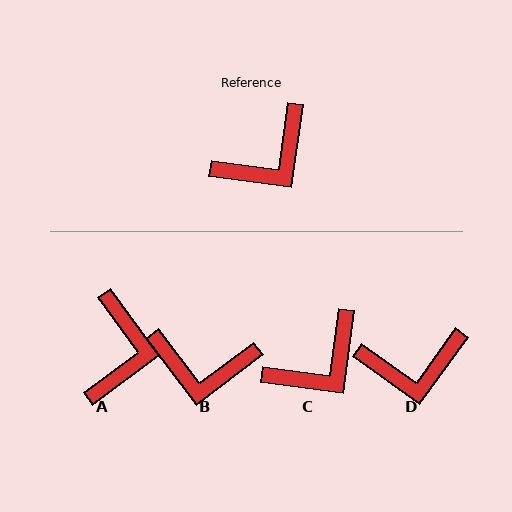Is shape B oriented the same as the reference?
No, it is off by about 45 degrees.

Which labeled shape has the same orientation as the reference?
C.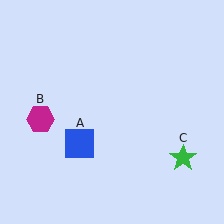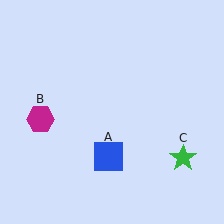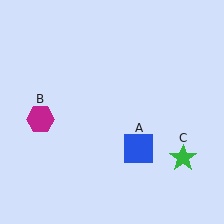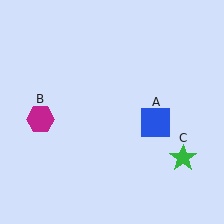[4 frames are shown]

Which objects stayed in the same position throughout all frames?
Magenta hexagon (object B) and green star (object C) remained stationary.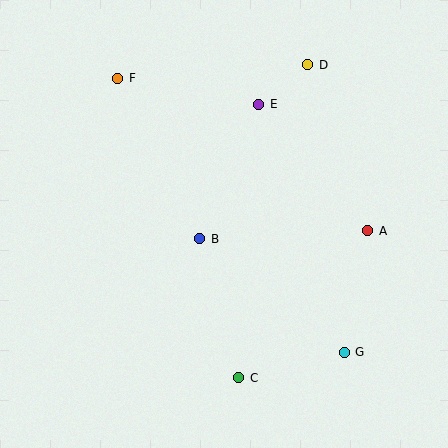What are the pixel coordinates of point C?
Point C is at (239, 378).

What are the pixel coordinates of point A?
Point A is at (368, 231).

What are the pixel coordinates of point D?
Point D is at (308, 65).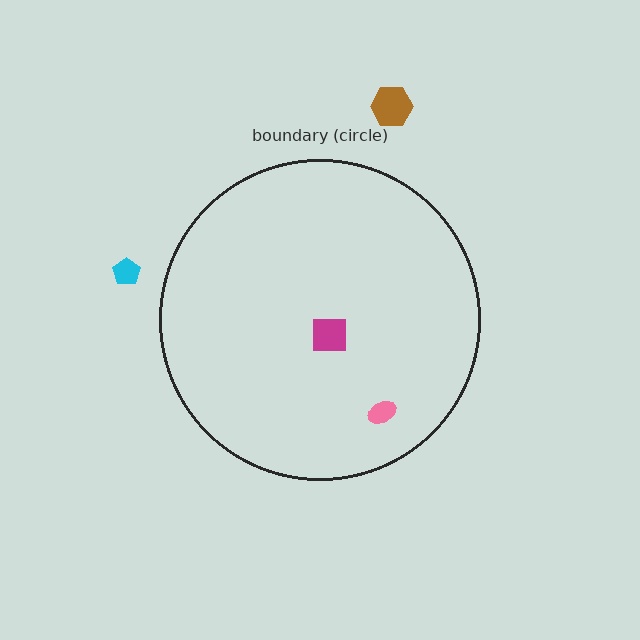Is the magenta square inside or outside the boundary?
Inside.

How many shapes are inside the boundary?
2 inside, 2 outside.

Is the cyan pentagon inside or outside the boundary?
Outside.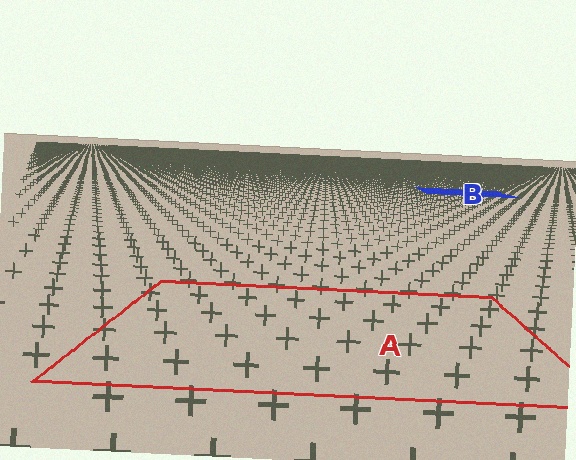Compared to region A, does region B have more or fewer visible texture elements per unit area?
Region B has more texture elements per unit area — they are packed more densely because it is farther away.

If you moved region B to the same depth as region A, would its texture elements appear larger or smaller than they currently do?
They would appear larger. At a closer depth, the same texture elements are projected at a bigger on-screen size.